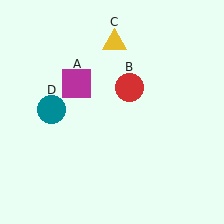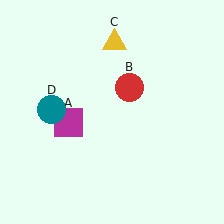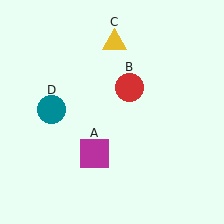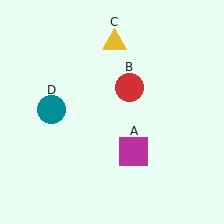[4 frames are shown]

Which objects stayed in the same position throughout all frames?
Red circle (object B) and yellow triangle (object C) and teal circle (object D) remained stationary.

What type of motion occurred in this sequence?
The magenta square (object A) rotated counterclockwise around the center of the scene.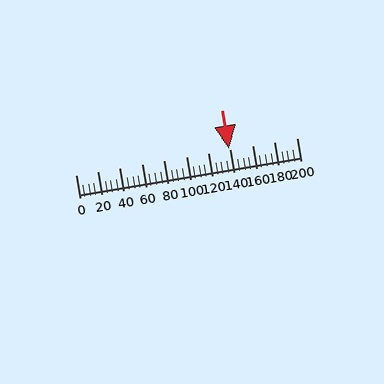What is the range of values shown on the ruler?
The ruler shows values from 0 to 200.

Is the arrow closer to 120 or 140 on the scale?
The arrow is closer to 140.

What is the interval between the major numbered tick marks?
The major tick marks are spaced 20 units apart.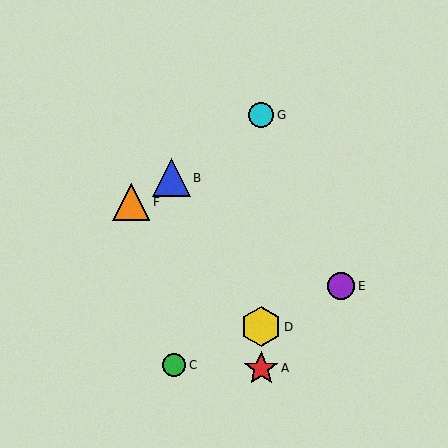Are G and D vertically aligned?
Yes, both are at x≈261.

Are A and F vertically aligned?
No, A is at x≈261 and F is at x≈131.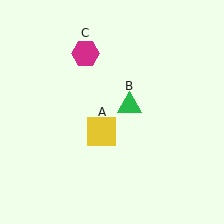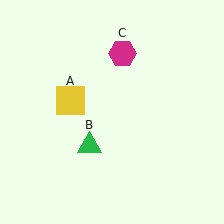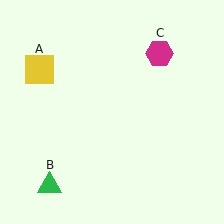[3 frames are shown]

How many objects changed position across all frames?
3 objects changed position: yellow square (object A), green triangle (object B), magenta hexagon (object C).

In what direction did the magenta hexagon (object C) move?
The magenta hexagon (object C) moved right.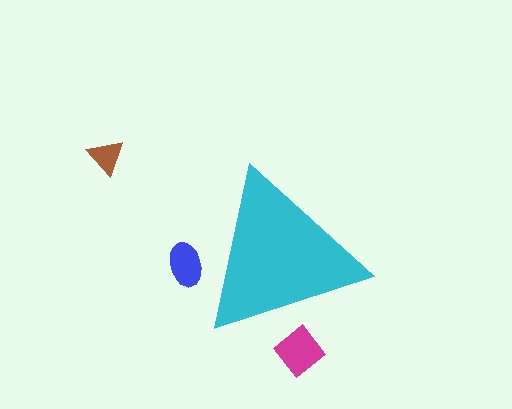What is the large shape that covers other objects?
A cyan triangle.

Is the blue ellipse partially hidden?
Yes, the blue ellipse is partially hidden behind the cyan triangle.